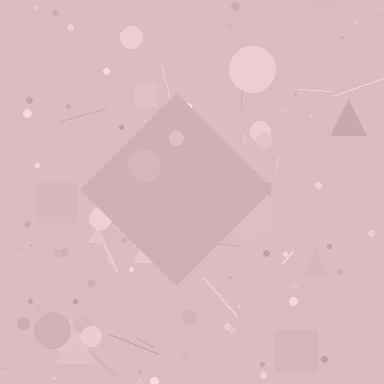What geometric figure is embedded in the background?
A diamond is embedded in the background.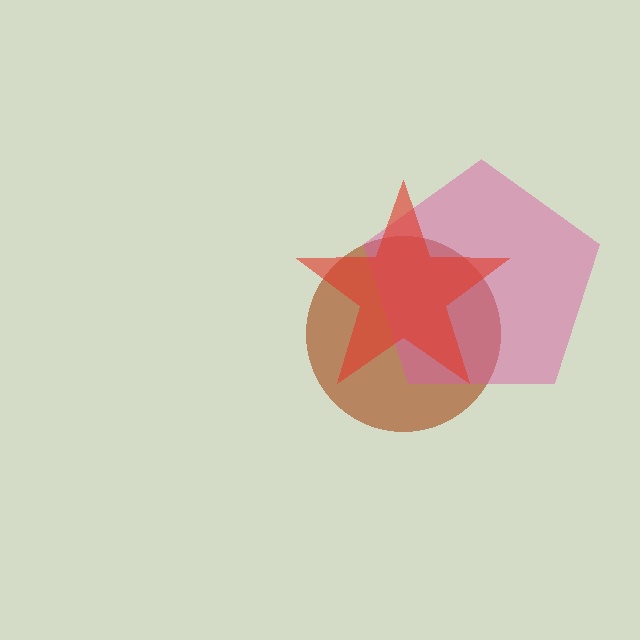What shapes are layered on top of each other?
The layered shapes are: a brown circle, a pink pentagon, a red star.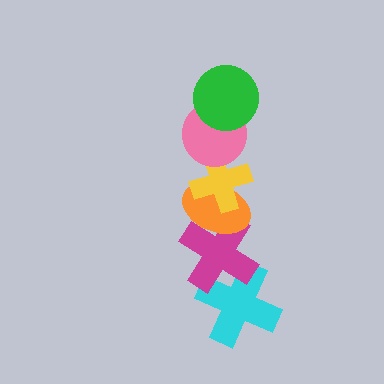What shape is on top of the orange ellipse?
The yellow cross is on top of the orange ellipse.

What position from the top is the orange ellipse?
The orange ellipse is 4th from the top.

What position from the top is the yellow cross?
The yellow cross is 3rd from the top.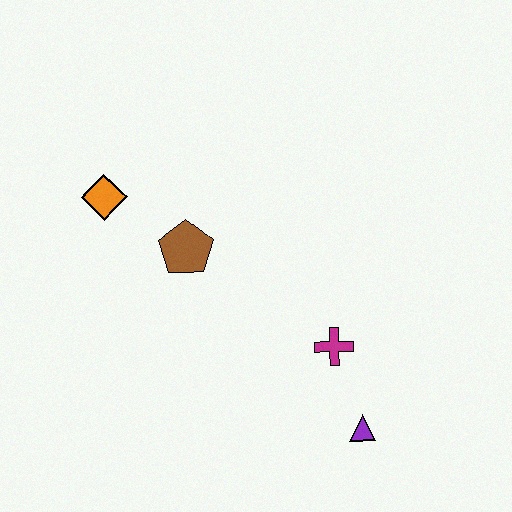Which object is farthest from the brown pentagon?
The purple triangle is farthest from the brown pentagon.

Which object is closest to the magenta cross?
The purple triangle is closest to the magenta cross.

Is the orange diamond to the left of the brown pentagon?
Yes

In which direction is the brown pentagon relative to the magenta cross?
The brown pentagon is to the left of the magenta cross.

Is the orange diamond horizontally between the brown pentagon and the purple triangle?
No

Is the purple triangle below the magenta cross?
Yes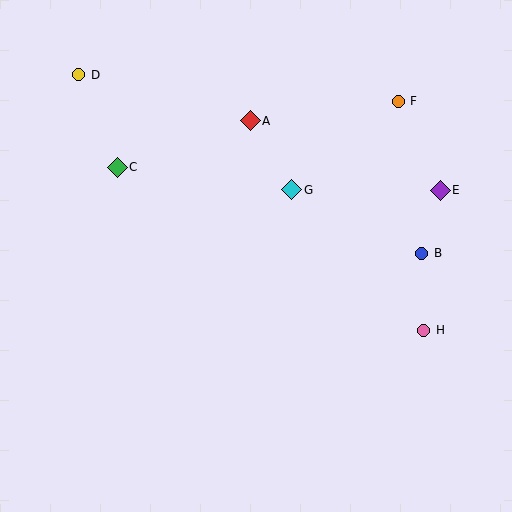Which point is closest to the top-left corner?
Point D is closest to the top-left corner.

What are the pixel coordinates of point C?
Point C is at (117, 167).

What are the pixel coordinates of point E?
Point E is at (440, 190).